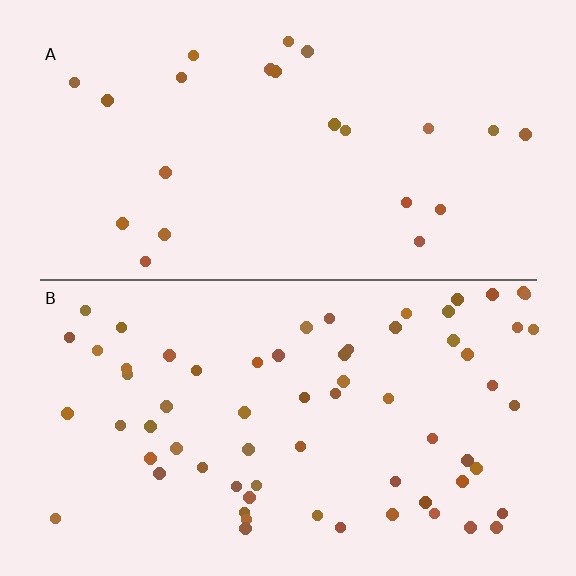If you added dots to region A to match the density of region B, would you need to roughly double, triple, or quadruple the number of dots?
Approximately triple.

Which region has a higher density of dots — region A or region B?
B (the bottom).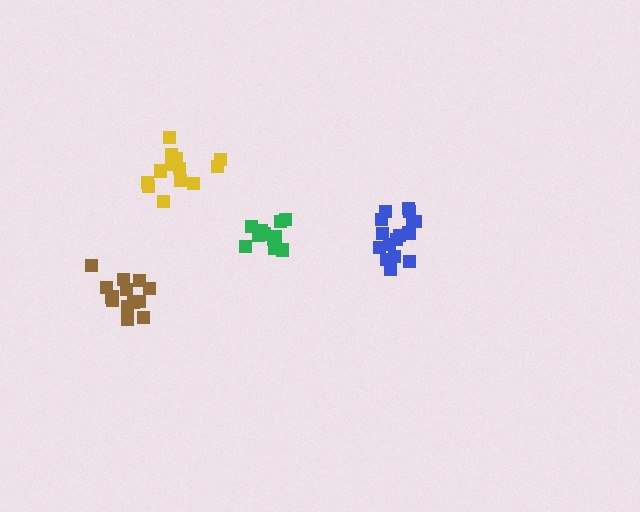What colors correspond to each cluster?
The clusters are colored: brown, green, blue, yellow.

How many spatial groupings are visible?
There are 4 spatial groupings.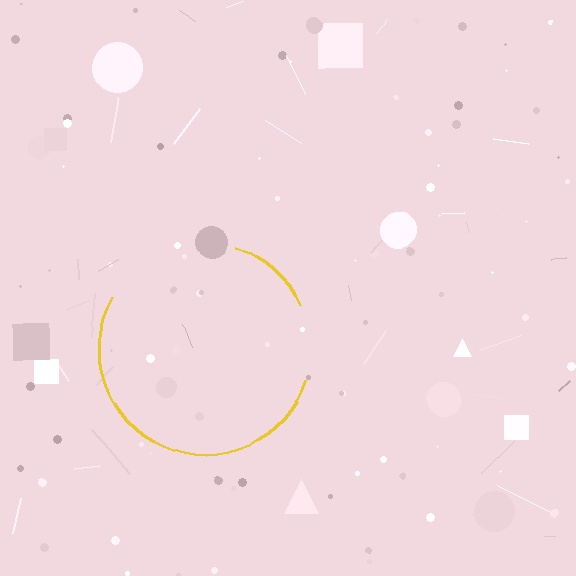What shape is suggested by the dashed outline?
The dashed outline suggests a circle.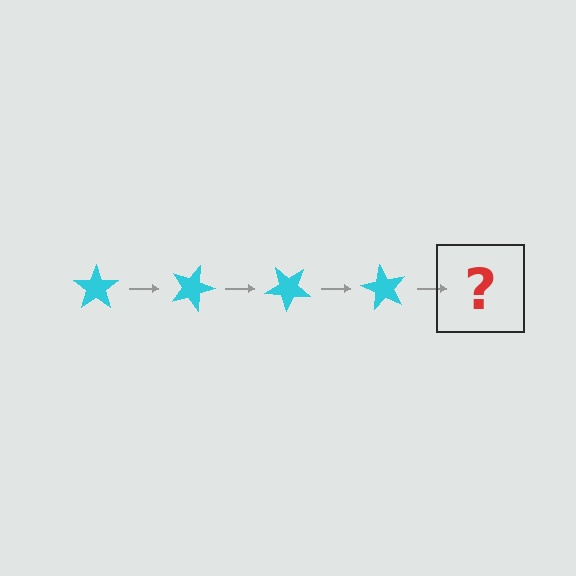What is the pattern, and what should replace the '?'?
The pattern is that the star rotates 20 degrees each step. The '?' should be a cyan star rotated 80 degrees.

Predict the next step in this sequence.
The next step is a cyan star rotated 80 degrees.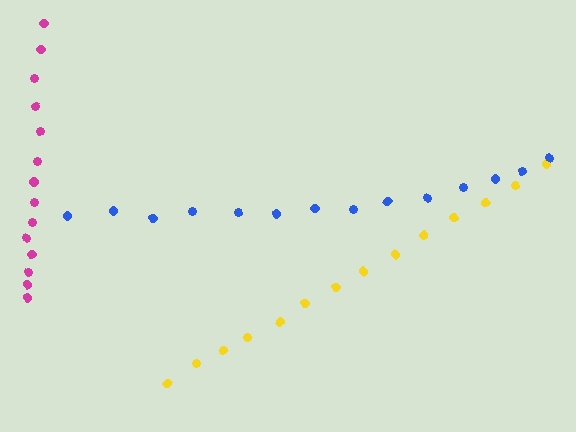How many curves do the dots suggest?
There are 3 distinct paths.